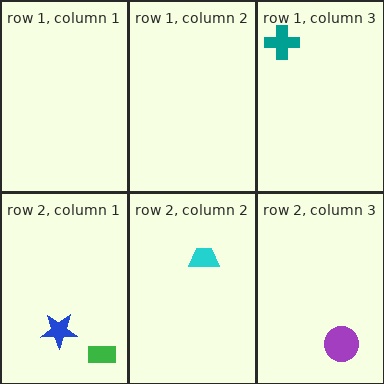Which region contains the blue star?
The row 2, column 1 region.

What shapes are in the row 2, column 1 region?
The blue star, the green rectangle.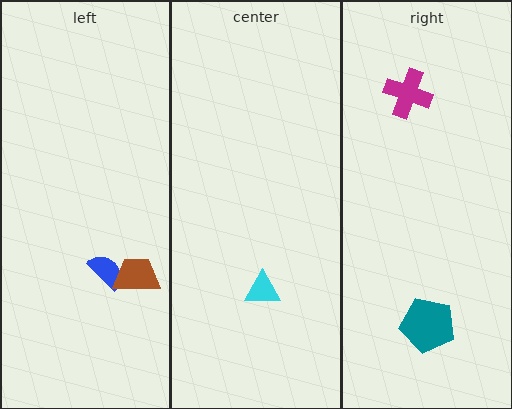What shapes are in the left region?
The blue semicircle, the brown trapezoid.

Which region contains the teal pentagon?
The right region.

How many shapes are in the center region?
1.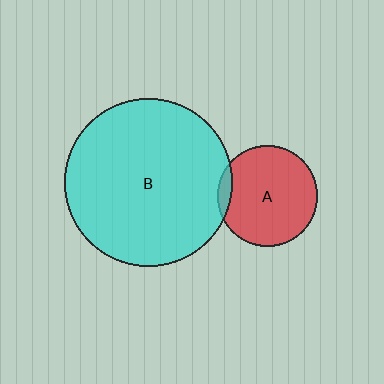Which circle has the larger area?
Circle B (cyan).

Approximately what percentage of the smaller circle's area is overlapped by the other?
Approximately 10%.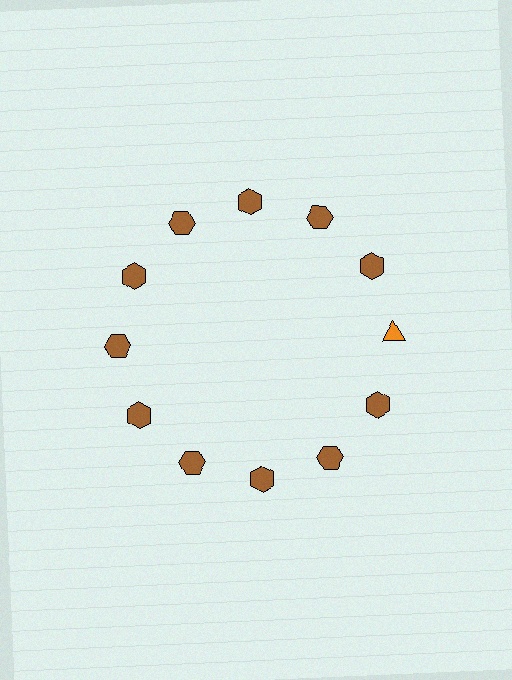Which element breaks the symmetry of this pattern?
The orange triangle at roughly the 3 o'clock position breaks the symmetry. All other shapes are brown hexagons.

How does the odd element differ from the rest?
It differs in both color (orange instead of brown) and shape (triangle instead of hexagon).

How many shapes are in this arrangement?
There are 12 shapes arranged in a ring pattern.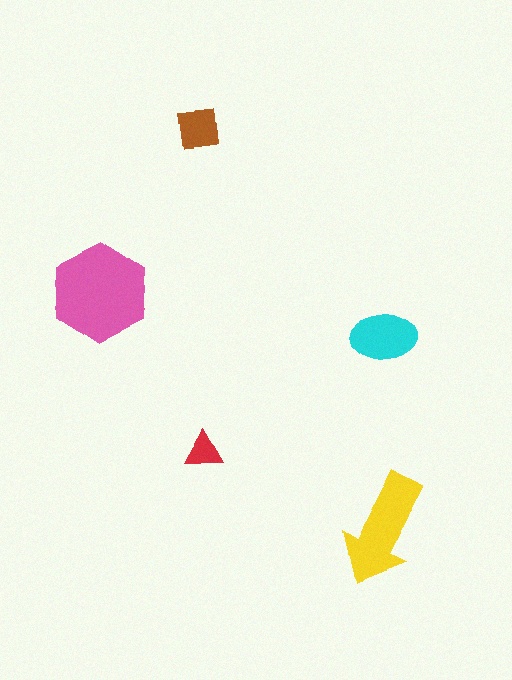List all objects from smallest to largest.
The red triangle, the brown square, the cyan ellipse, the yellow arrow, the pink hexagon.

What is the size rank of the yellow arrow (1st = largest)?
2nd.